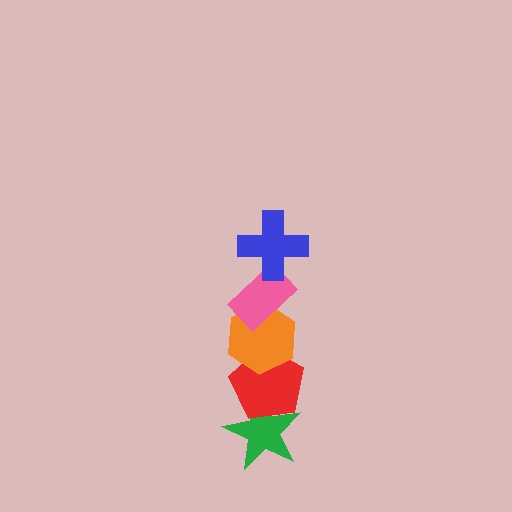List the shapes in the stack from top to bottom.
From top to bottom: the blue cross, the pink rectangle, the orange hexagon, the red pentagon, the green star.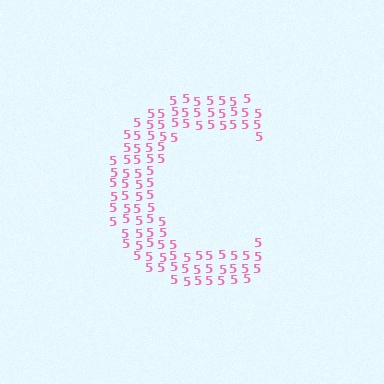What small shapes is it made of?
It is made of small digit 5's.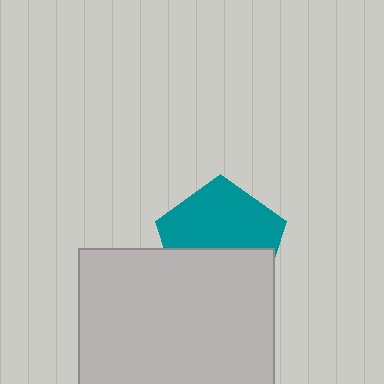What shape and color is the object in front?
The object in front is a light gray square.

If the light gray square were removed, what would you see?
You would see the complete teal pentagon.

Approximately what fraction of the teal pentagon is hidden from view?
Roughly 45% of the teal pentagon is hidden behind the light gray square.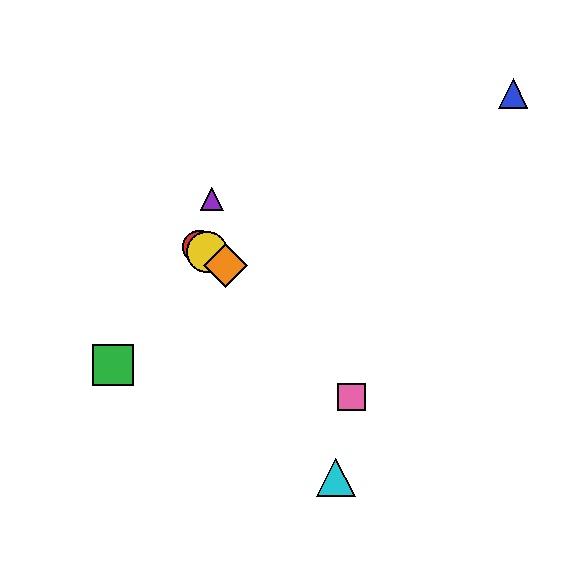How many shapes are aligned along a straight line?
3 shapes (the red circle, the yellow circle, the orange diamond) are aligned along a straight line.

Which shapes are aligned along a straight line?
The red circle, the yellow circle, the orange diamond are aligned along a straight line.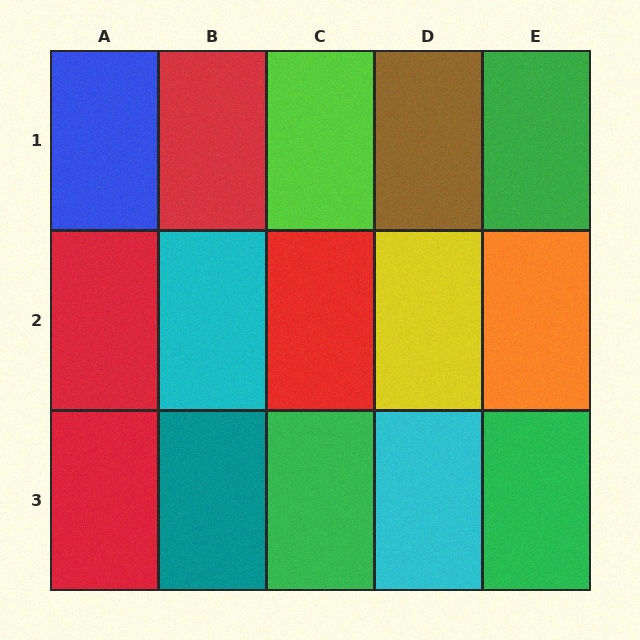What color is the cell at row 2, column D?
Yellow.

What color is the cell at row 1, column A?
Blue.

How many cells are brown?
1 cell is brown.